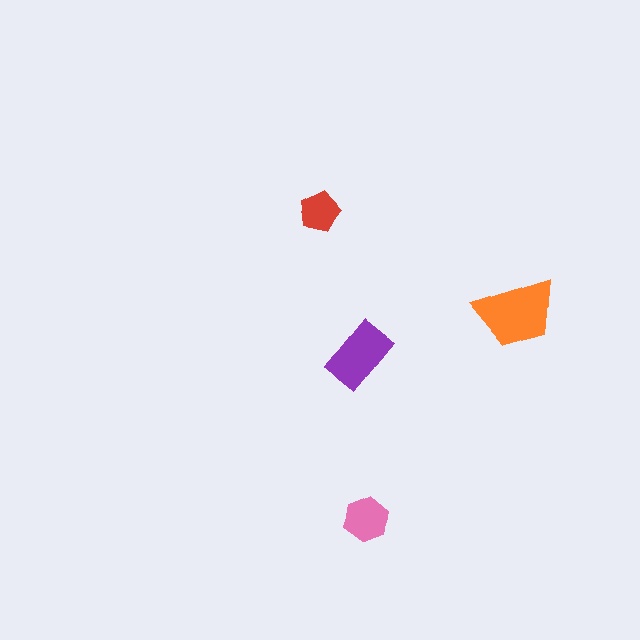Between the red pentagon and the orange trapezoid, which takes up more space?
The orange trapezoid.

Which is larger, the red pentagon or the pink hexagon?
The pink hexagon.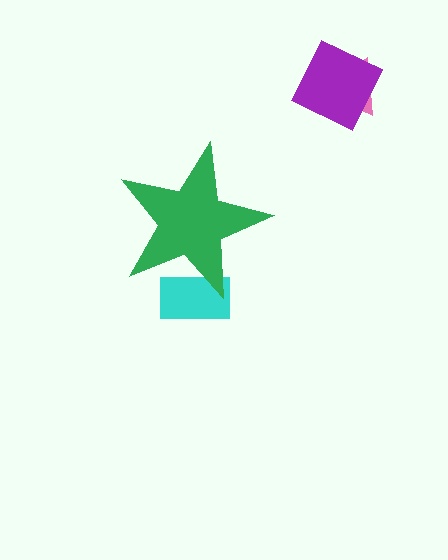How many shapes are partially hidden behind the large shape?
1 shape is partially hidden.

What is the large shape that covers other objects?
A green star.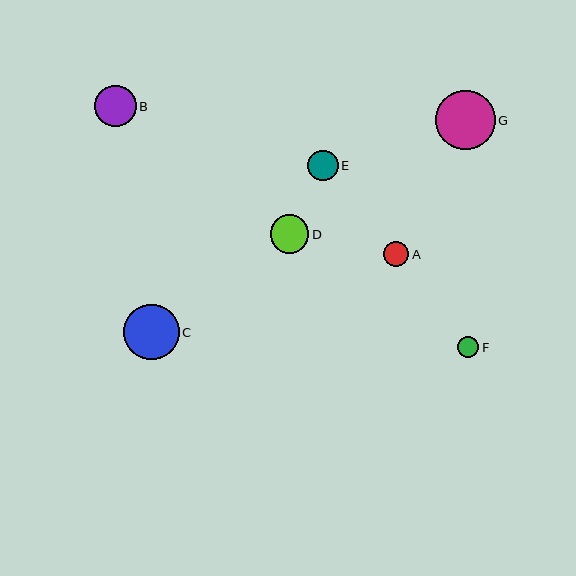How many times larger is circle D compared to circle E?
Circle D is approximately 1.3 times the size of circle E.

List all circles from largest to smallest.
From largest to smallest: G, C, B, D, E, A, F.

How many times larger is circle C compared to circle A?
Circle C is approximately 2.2 times the size of circle A.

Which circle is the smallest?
Circle F is the smallest with a size of approximately 21 pixels.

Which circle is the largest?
Circle G is the largest with a size of approximately 60 pixels.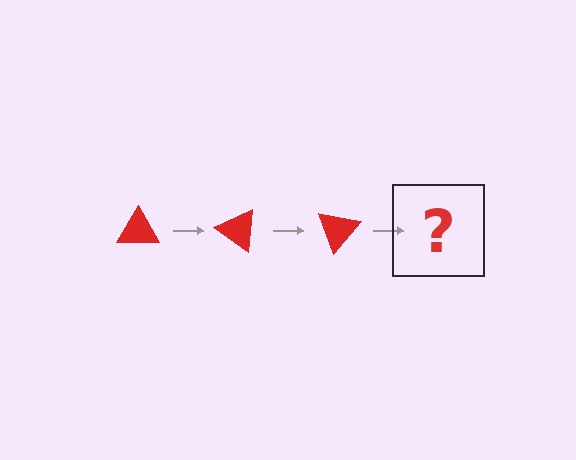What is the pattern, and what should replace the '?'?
The pattern is that the triangle rotates 35 degrees each step. The '?' should be a red triangle rotated 105 degrees.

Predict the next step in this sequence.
The next step is a red triangle rotated 105 degrees.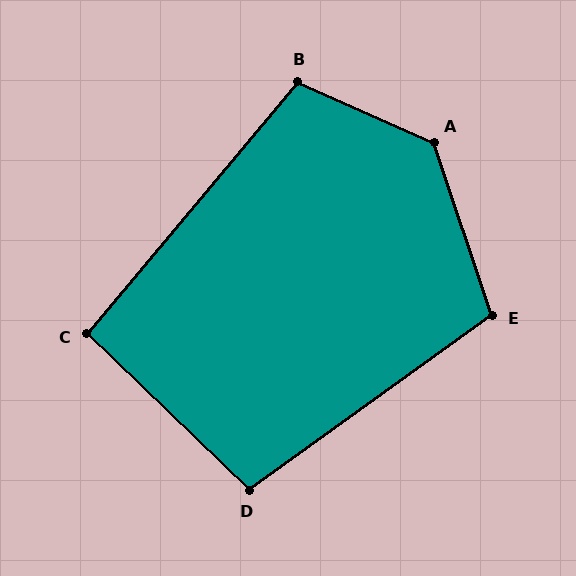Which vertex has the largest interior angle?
A, at approximately 132 degrees.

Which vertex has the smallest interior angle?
C, at approximately 94 degrees.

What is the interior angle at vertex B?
Approximately 106 degrees (obtuse).